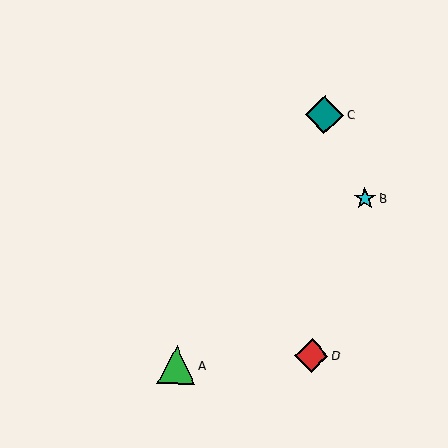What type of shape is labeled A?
Shape A is a green triangle.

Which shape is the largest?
The teal diamond (labeled C) is the largest.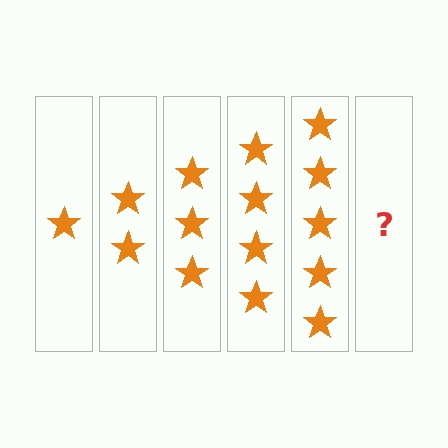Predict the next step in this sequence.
The next step is 6 stars.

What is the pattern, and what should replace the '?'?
The pattern is that each step adds one more star. The '?' should be 6 stars.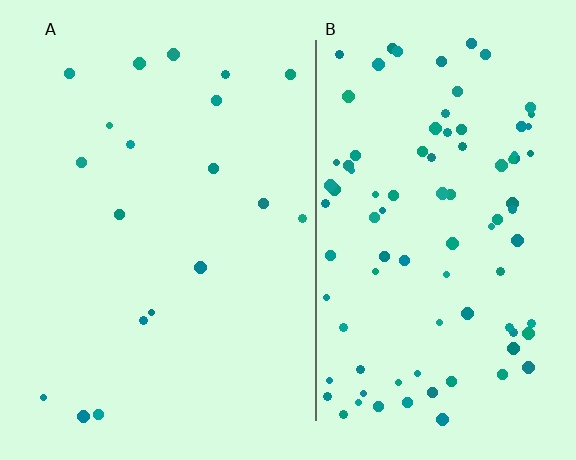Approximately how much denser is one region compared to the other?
Approximately 4.9× — region B over region A.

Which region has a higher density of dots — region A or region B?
B (the right).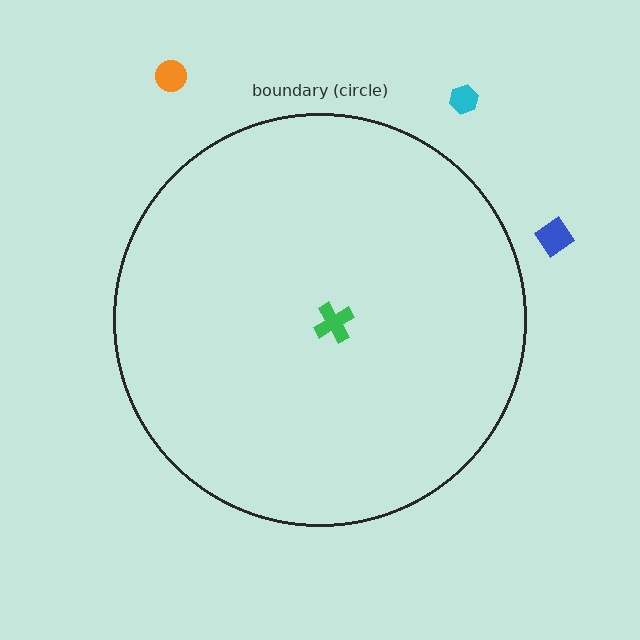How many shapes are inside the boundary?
1 inside, 3 outside.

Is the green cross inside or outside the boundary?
Inside.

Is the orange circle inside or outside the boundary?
Outside.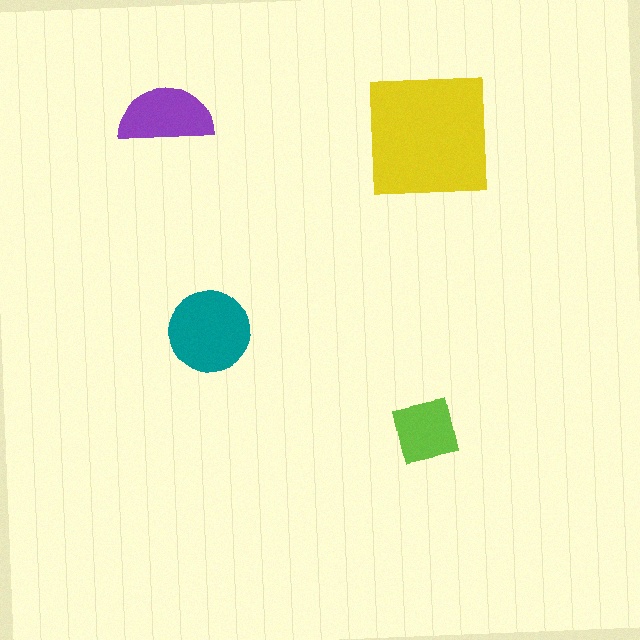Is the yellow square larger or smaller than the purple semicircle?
Larger.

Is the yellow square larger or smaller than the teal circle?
Larger.